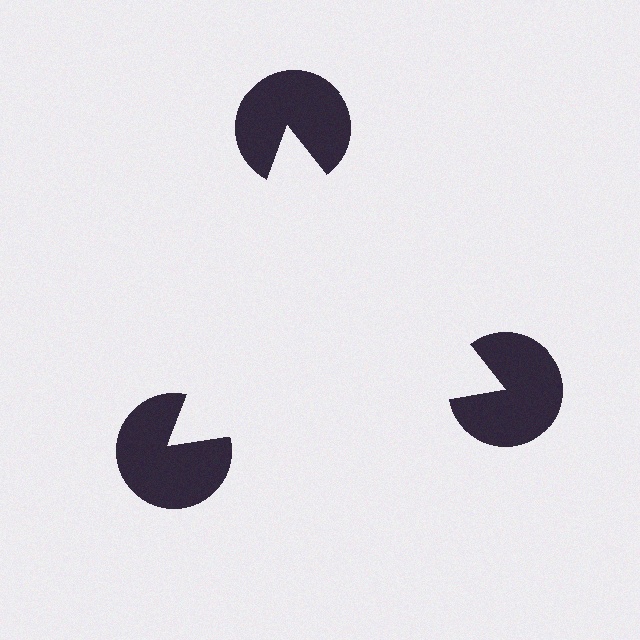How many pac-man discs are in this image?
There are 3 — one at each vertex of the illusory triangle.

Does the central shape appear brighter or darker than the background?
It typically appears slightly brighter than the background, even though no actual brightness change is drawn.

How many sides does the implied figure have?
3 sides.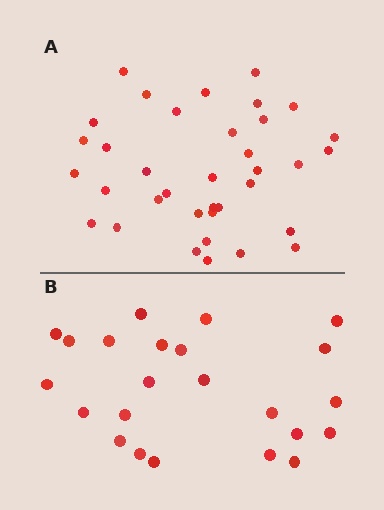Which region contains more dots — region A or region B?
Region A (the top region) has more dots.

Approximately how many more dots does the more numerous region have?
Region A has approximately 15 more dots than region B.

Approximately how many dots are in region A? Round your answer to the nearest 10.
About 40 dots. (The exact count is 36, which rounds to 40.)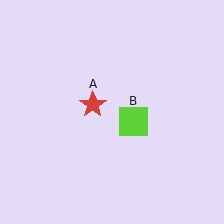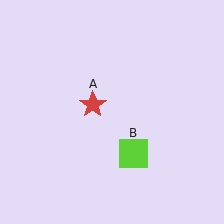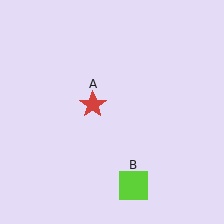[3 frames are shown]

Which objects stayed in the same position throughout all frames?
Red star (object A) remained stationary.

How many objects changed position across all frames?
1 object changed position: lime square (object B).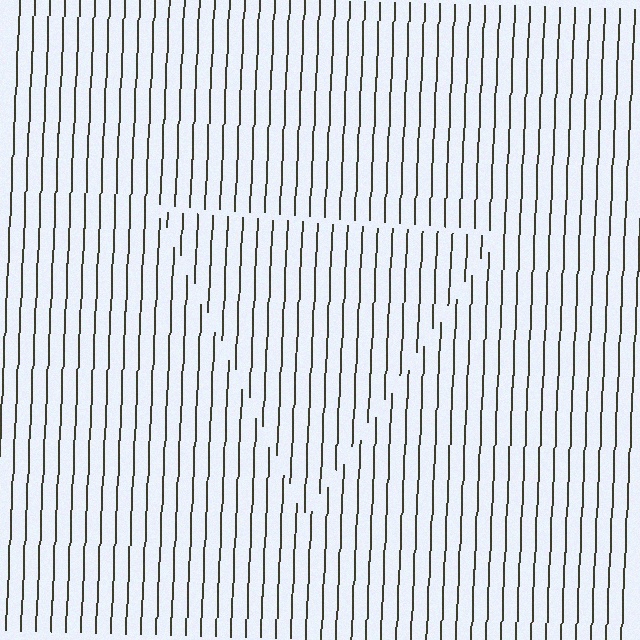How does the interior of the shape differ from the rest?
The interior of the shape contains the same grating, shifted by half a period — the contour is defined by the phase discontinuity where line-ends from the inner and outer gratings abut.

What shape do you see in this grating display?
An illusory triangle. The interior of the shape contains the same grating, shifted by half a period — the contour is defined by the phase discontinuity where line-ends from the inner and outer gratings abut.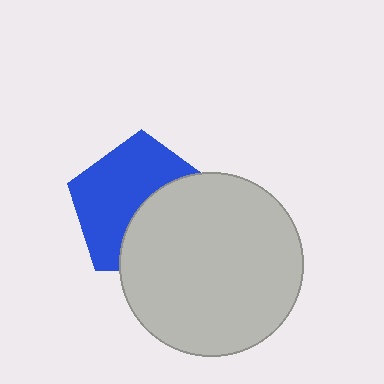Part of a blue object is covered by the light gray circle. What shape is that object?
It is a pentagon.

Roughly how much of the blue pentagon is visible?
About half of it is visible (roughly 56%).